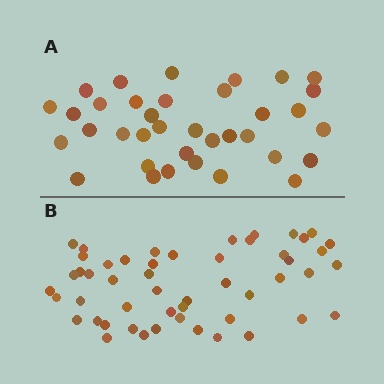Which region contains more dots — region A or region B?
Region B (the bottom region) has more dots.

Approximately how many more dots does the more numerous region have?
Region B has approximately 15 more dots than region A.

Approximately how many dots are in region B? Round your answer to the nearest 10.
About 50 dots. (The exact count is 51, which rounds to 50.)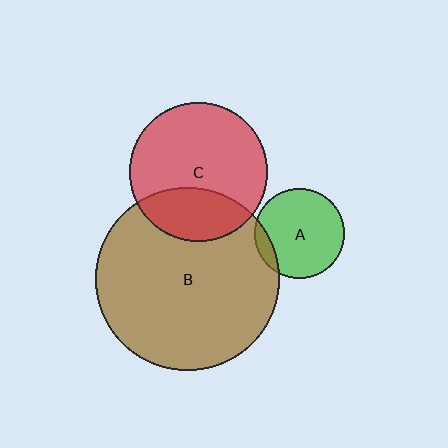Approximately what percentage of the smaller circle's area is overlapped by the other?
Approximately 10%.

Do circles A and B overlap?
Yes.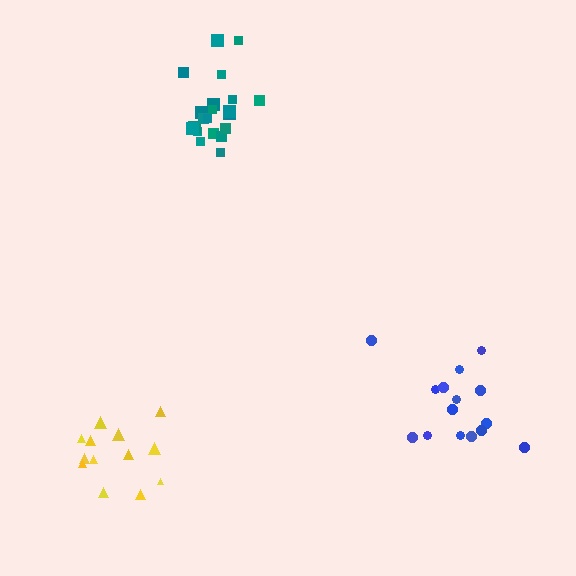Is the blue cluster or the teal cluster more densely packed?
Teal.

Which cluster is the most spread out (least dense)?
Blue.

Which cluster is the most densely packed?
Teal.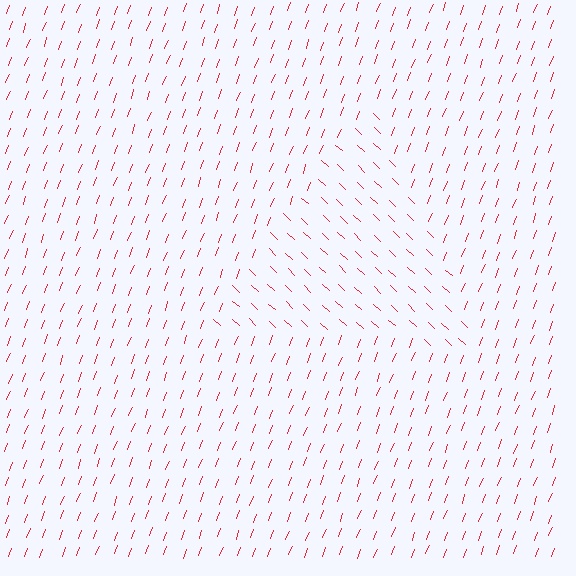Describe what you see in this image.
The image is filled with small red line segments. A triangle region in the image has lines oriented differently from the surrounding lines, creating a visible texture boundary.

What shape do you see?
I see a triangle.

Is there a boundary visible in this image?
Yes, there is a texture boundary formed by a change in line orientation.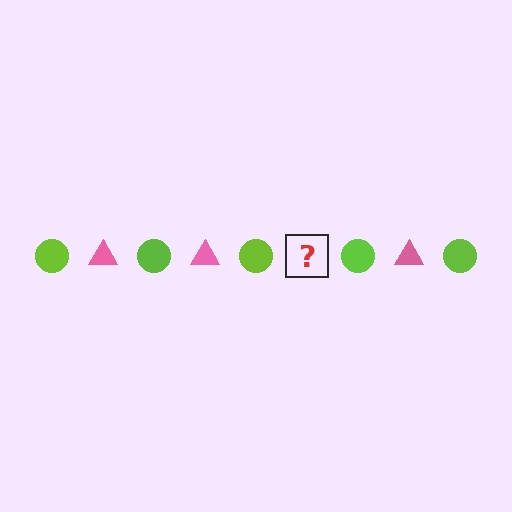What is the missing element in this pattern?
The missing element is a pink triangle.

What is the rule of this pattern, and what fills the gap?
The rule is that the pattern alternates between lime circle and pink triangle. The gap should be filled with a pink triangle.